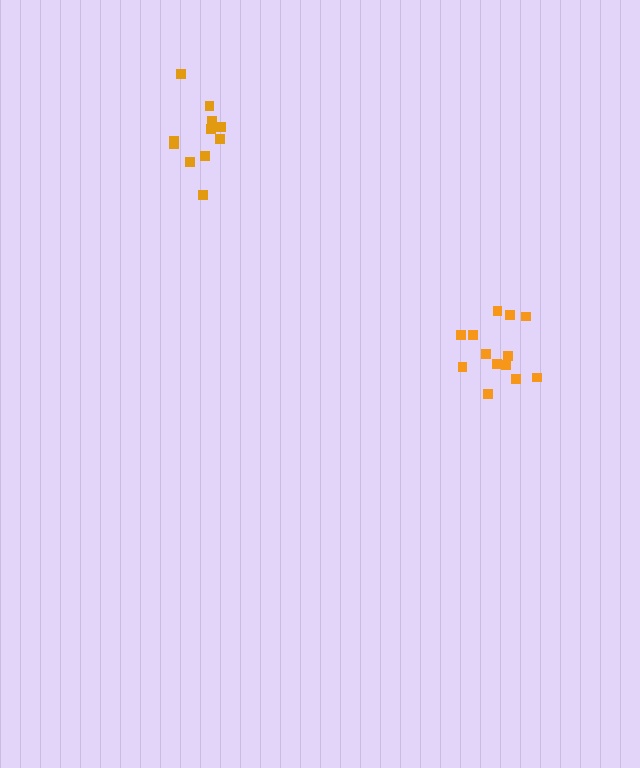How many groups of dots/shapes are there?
There are 2 groups.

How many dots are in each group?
Group 1: 11 dots, Group 2: 13 dots (24 total).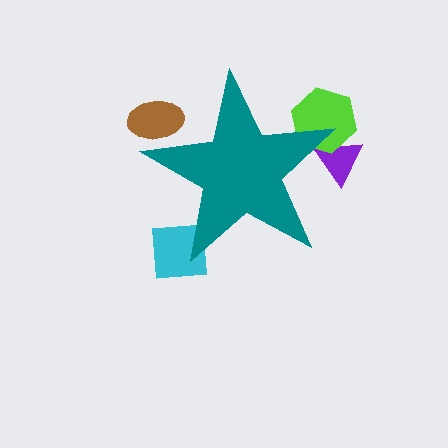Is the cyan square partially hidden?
Yes, the cyan square is partially hidden behind the teal star.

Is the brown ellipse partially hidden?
Yes, the brown ellipse is partially hidden behind the teal star.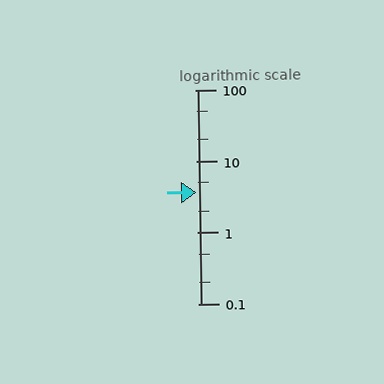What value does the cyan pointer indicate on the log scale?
The pointer indicates approximately 3.7.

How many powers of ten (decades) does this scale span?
The scale spans 3 decades, from 0.1 to 100.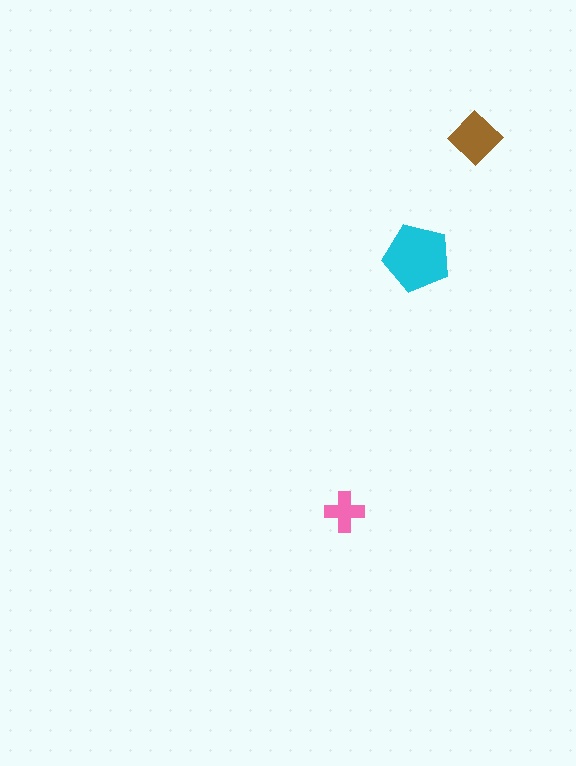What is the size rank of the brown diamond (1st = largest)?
2nd.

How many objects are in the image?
There are 3 objects in the image.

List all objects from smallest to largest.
The pink cross, the brown diamond, the cyan pentagon.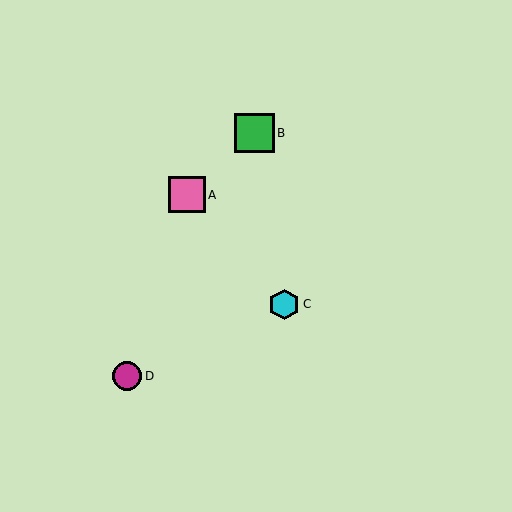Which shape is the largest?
The green square (labeled B) is the largest.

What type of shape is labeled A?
Shape A is a pink square.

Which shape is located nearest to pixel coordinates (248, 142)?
The green square (labeled B) at (254, 133) is nearest to that location.